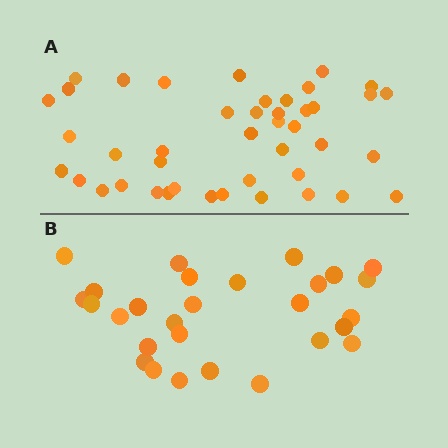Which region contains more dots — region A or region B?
Region A (the top region) has more dots.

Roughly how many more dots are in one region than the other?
Region A has approximately 15 more dots than region B.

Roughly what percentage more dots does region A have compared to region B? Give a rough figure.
About 55% more.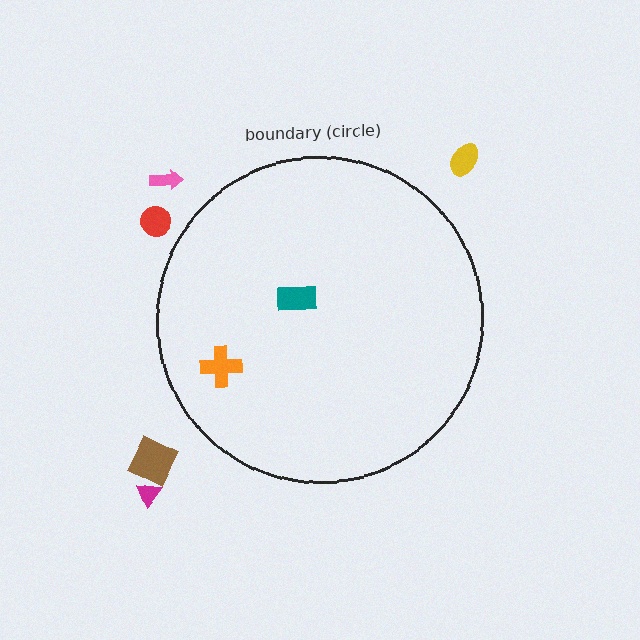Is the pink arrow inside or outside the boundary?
Outside.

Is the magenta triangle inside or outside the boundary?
Outside.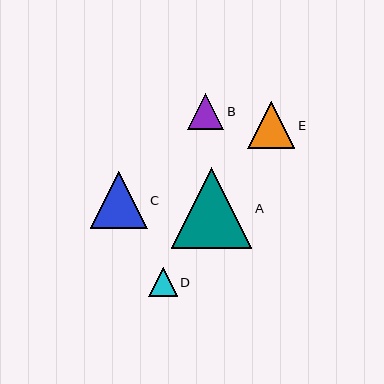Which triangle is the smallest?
Triangle D is the smallest with a size of approximately 29 pixels.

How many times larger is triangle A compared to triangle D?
Triangle A is approximately 2.8 times the size of triangle D.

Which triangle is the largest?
Triangle A is the largest with a size of approximately 81 pixels.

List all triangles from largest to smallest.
From largest to smallest: A, C, E, B, D.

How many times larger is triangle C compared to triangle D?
Triangle C is approximately 2.0 times the size of triangle D.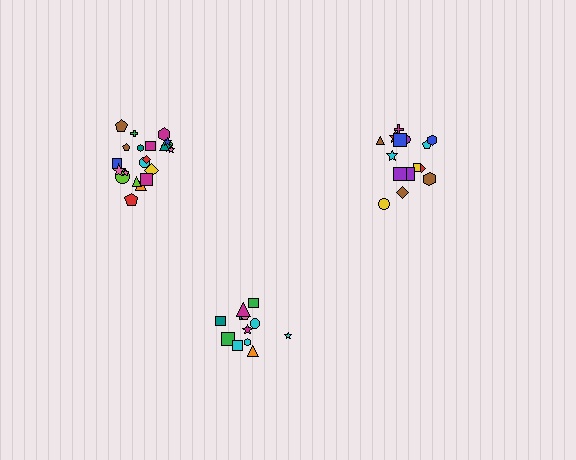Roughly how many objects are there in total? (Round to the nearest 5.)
Roughly 50 objects in total.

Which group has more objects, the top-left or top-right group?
The top-left group.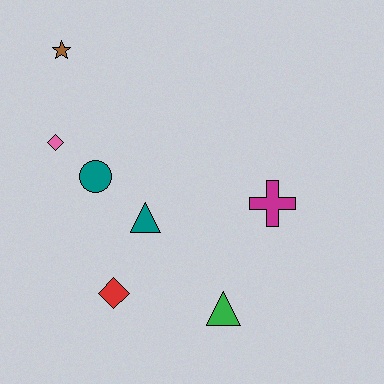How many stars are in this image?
There is 1 star.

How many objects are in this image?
There are 7 objects.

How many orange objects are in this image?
There are no orange objects.